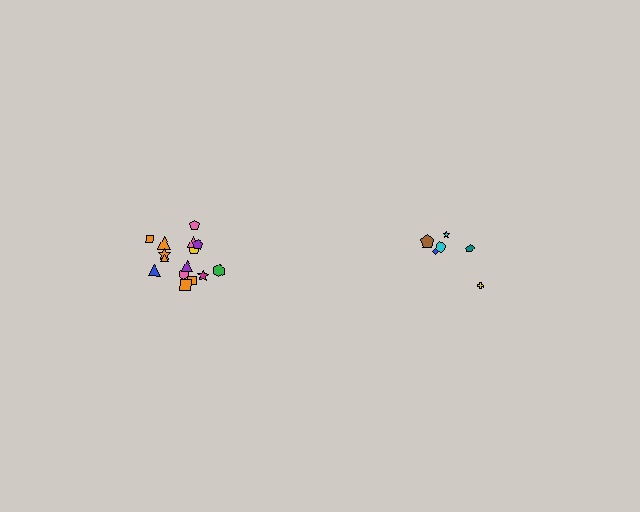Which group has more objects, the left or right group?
The left group.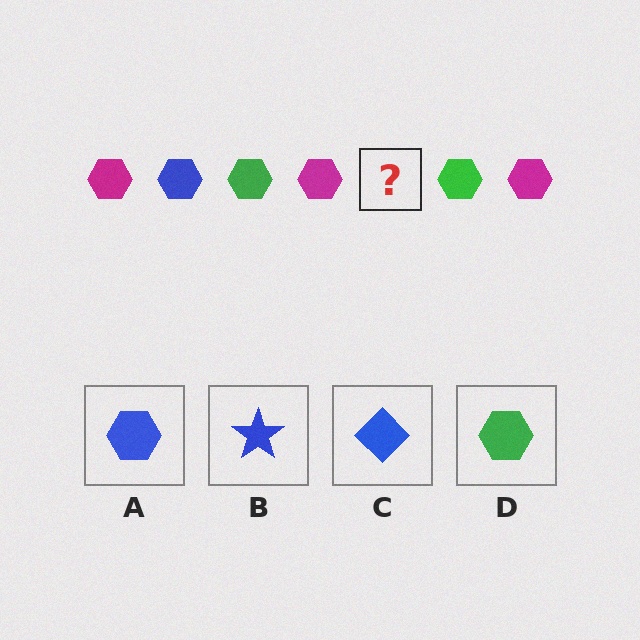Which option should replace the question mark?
Option A.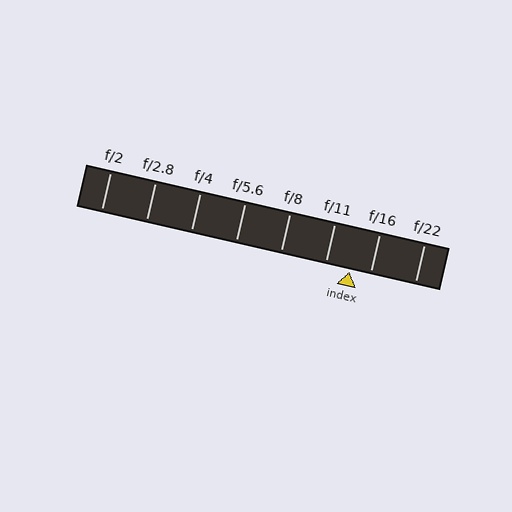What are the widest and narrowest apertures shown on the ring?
The widest aperture shown is f/2 and the narrowest is f/22.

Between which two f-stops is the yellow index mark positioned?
The index mark is between f/11 and f/16.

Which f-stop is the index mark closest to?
The index mark is closest to f/16.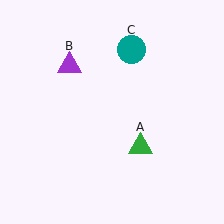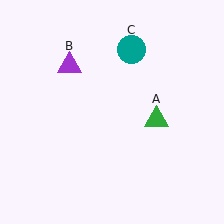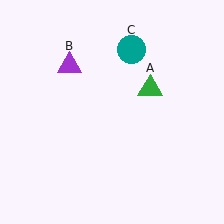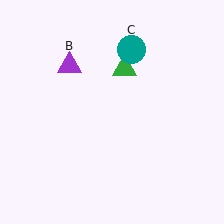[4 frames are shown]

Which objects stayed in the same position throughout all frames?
Purple triangle (object B) and teal circle (object C) remained stationary.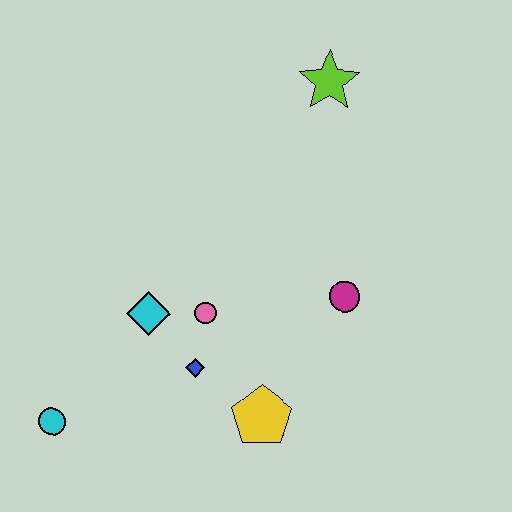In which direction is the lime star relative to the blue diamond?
The lime star is above the blue diamond.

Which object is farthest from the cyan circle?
The lime star is farthest from the cyan circle.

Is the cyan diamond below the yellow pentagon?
No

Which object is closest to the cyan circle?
The cyan diamond is closest to the cyan circle.